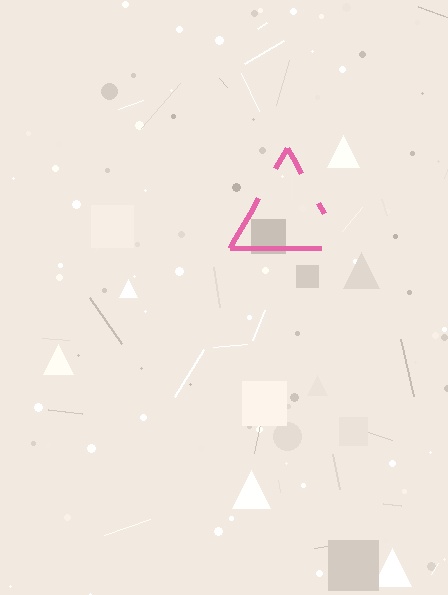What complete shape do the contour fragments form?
The contour fragments form a triangle.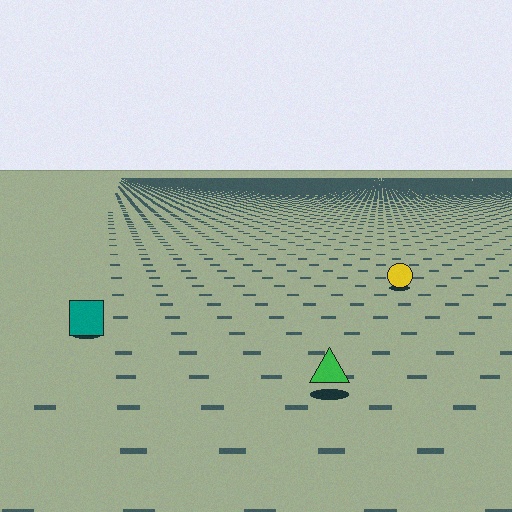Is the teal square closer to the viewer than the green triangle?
No. The green triangle is closer — you can tell from the texture gradient: the ground texture is coarser near it.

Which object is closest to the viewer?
The green triangle is closest. The texture marks near it are larger and more spread out.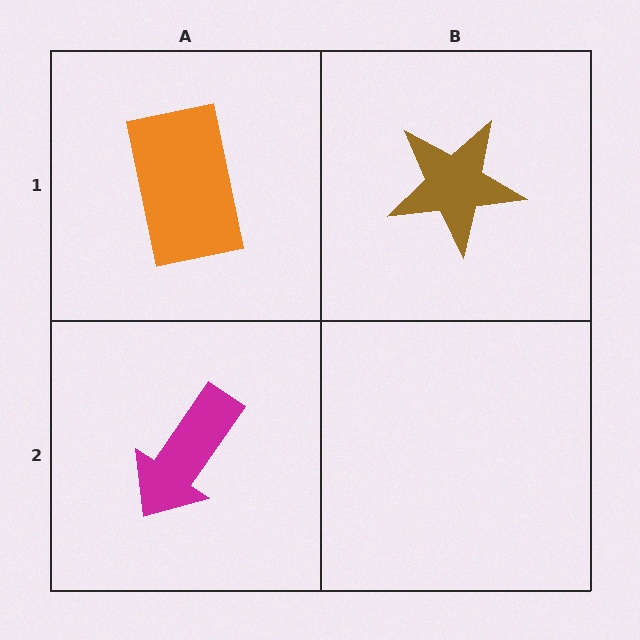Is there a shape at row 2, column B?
No, that cell is empty.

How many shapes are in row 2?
1 shape.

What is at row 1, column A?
An orange rectangle.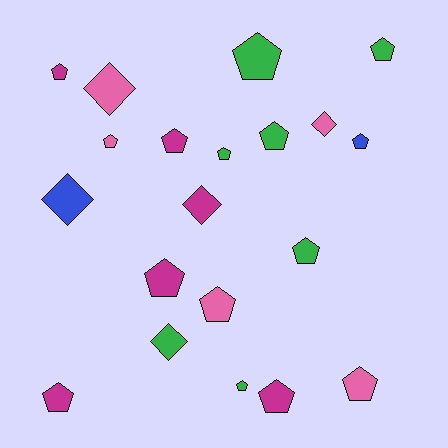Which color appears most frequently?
Green, with 7 objects.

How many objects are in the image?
There are 20 objects.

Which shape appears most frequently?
Pentagon, with 15 objects.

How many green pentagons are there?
There are 6 green pentagons.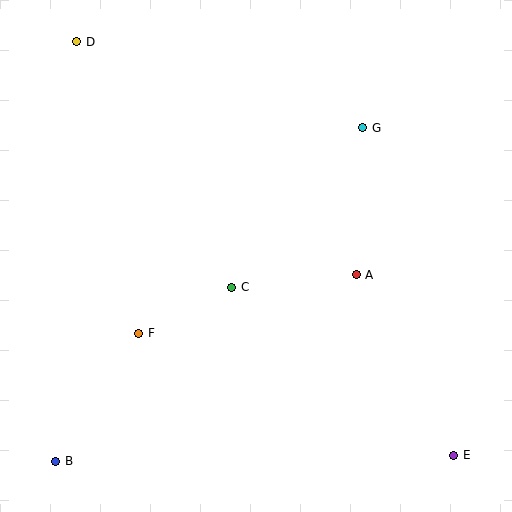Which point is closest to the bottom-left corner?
Point B is closest to the bottom-left corner.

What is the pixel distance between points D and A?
The distance between D and A is 364 pixels.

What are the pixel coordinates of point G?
Point G is at (363, 128).